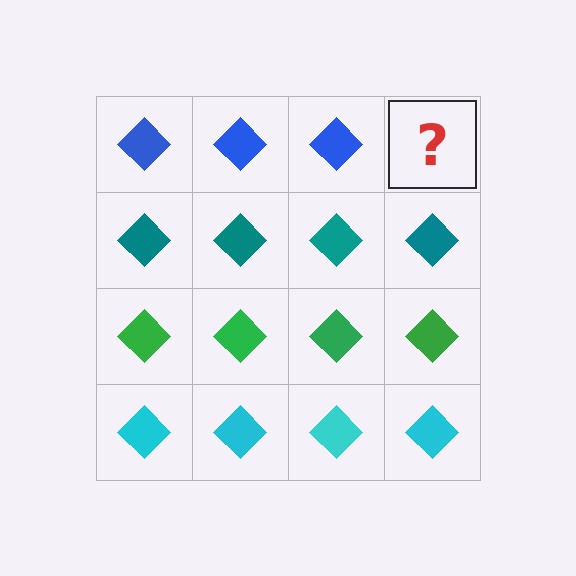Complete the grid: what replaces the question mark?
The question mark should be replaced with a blue diamond.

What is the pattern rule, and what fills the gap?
The rule is that each row has a consistent color. The gap should be filled with a blue diamond.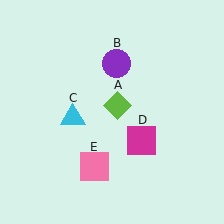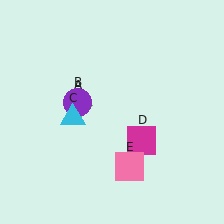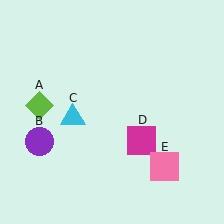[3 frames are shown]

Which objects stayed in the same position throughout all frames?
Cyan triangle (object C) and magenta square (object D) remained stationary.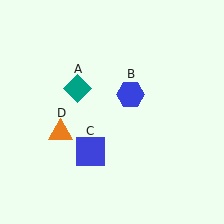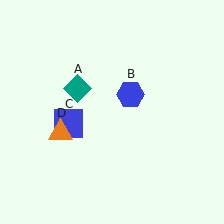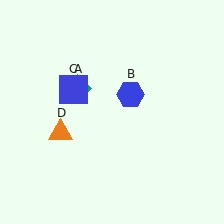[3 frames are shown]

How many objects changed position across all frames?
1 object changed position: blue square (object C).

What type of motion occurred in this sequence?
The blue square (object C) rotated clockwise around the center of the scene.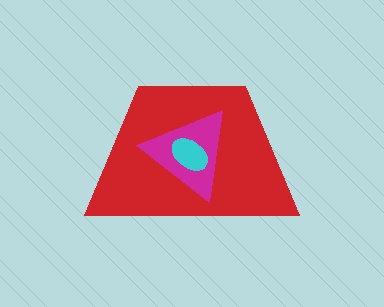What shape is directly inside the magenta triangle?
The cyan ellipse.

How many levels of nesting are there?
3.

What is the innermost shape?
The cyan ellipse.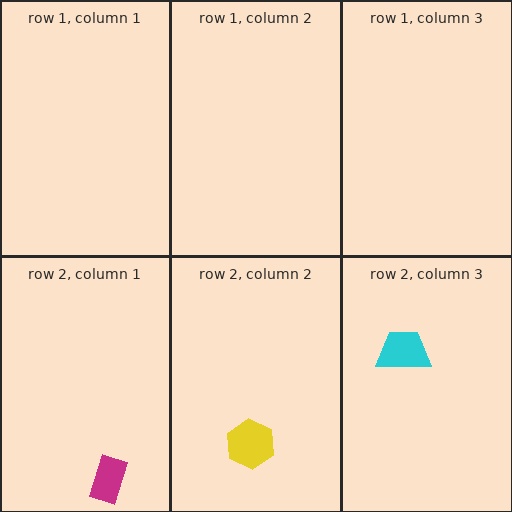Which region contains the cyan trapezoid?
The row 2, column 3 region.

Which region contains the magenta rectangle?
The row 2, column 1 region.